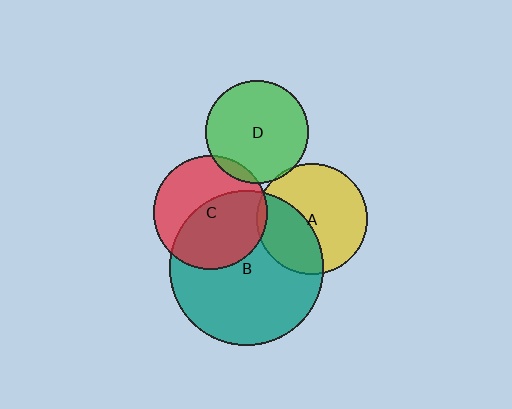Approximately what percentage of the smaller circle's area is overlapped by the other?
Approximately 5%.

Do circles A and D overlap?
Yes.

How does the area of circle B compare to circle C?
Approximately 1.8 times.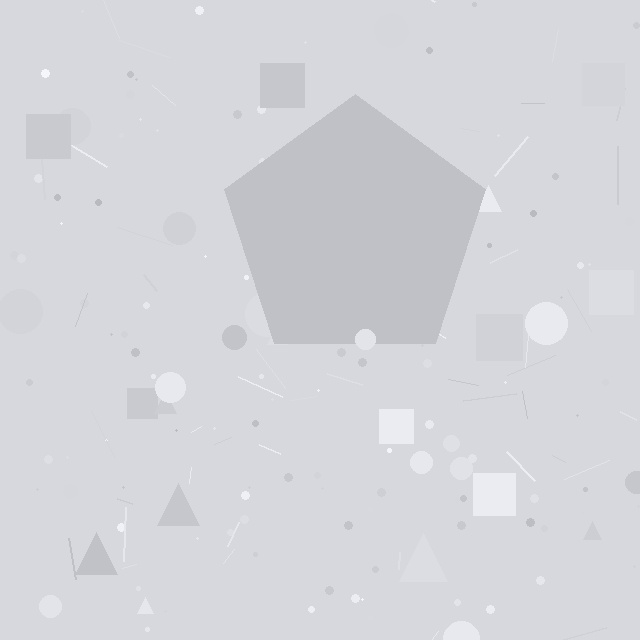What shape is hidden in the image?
A pentagon is hidden in the image.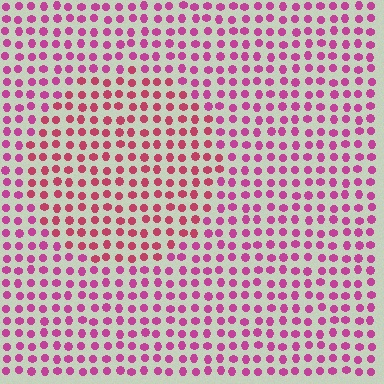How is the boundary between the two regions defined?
The boundary is defined purely by a slight shift in hue (about 25 degrees). Spacing, size, and orientation are identical on both sides.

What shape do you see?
I see a circle.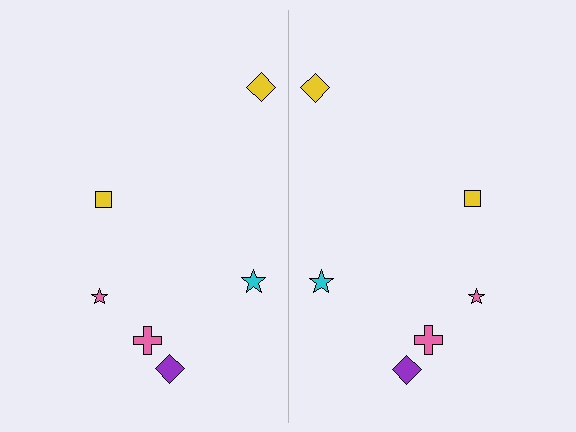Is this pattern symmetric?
Yes, this pattern has bilateral (reflection) symmetry.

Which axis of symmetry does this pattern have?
The pattern has a vertical axis of symmetry running through the center of the image.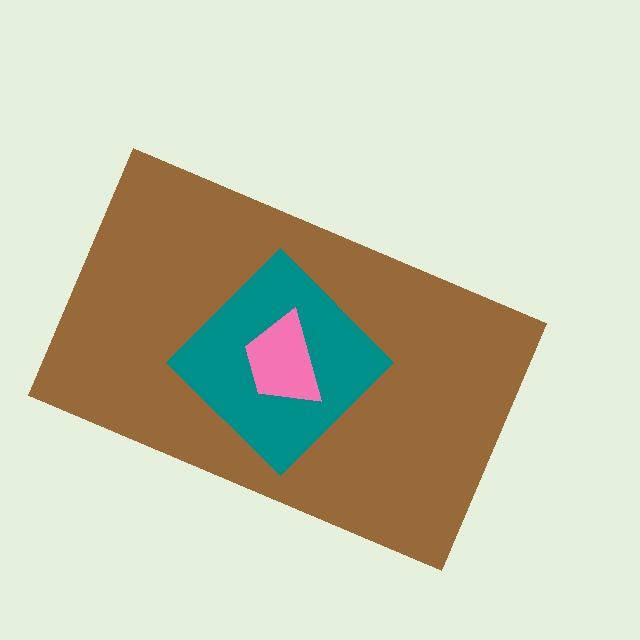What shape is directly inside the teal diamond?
The pink trapezoid.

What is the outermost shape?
The brown rectangle.